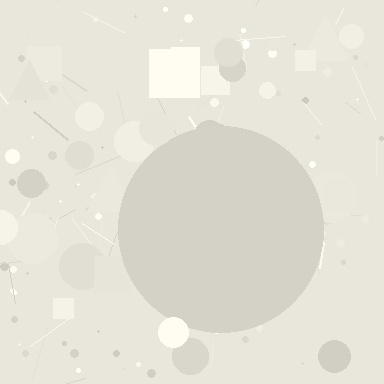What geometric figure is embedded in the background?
A circle is embedded in the background.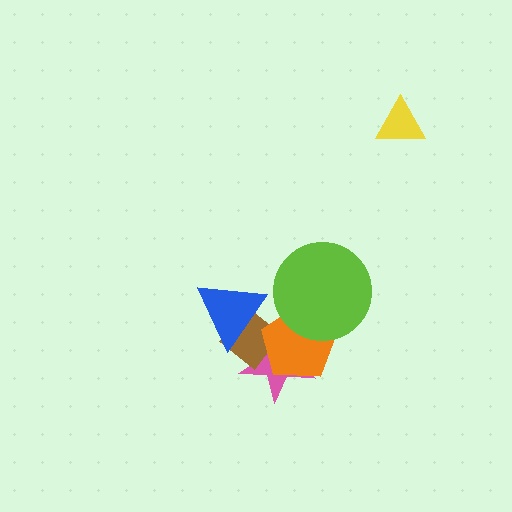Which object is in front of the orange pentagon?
The lime circle is in front of the orange pentagon.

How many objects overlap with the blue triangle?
2 objects overlap with the blue triangle.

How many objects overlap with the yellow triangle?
0 objects overlap with the yellow triangle.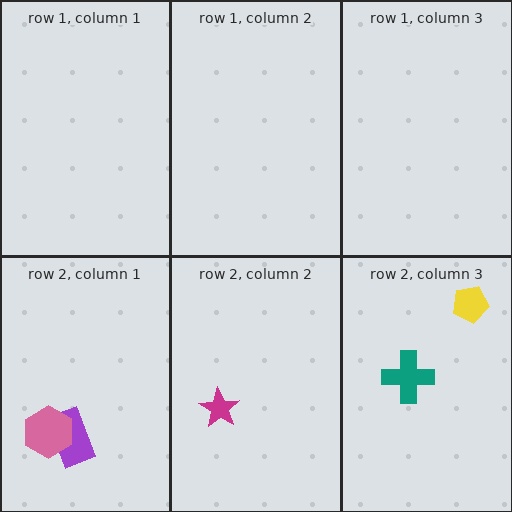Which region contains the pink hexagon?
The row 2, column 1 region.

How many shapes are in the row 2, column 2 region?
1.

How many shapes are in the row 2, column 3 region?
2.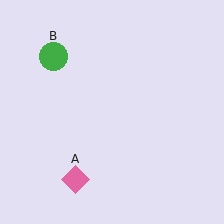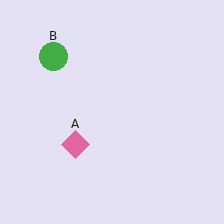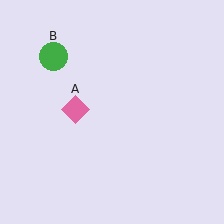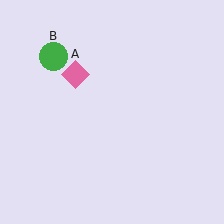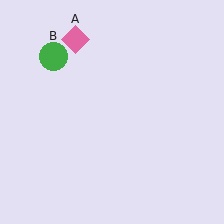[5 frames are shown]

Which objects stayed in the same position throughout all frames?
Green circle (object B) remained stationary.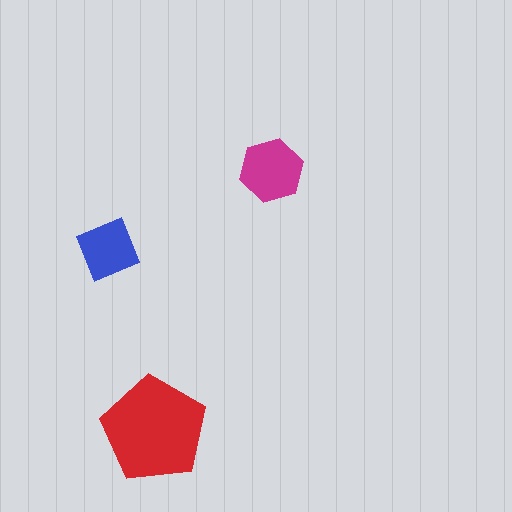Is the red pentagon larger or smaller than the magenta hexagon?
Larger.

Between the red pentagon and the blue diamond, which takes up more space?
The red pentagon.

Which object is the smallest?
The blue diamond.